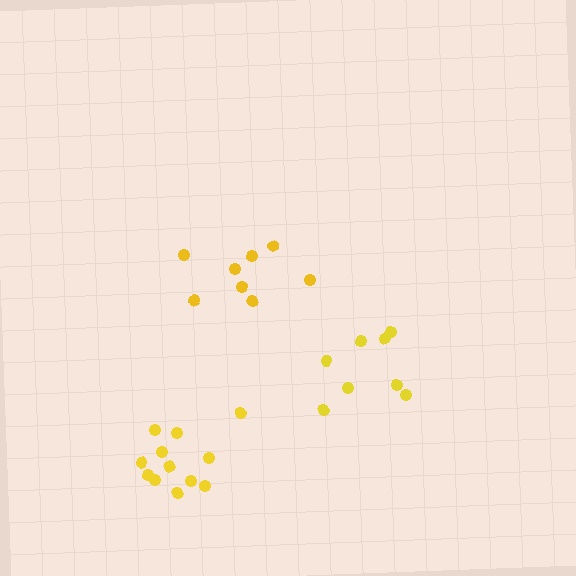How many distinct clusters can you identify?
There are 3 distinct clusters.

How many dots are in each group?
Group 1: 8 dots, Group 2: 12 dots, Group 3: 8 dots (28 total).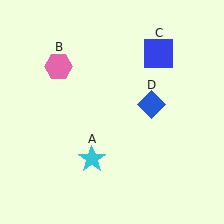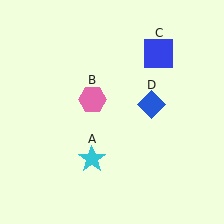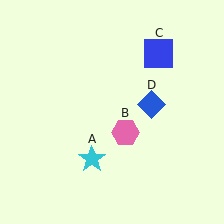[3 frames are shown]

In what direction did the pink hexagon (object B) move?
The pink hexagon (object B) moved down and to the right.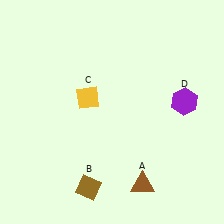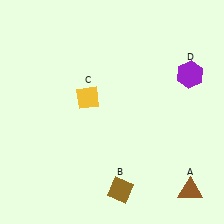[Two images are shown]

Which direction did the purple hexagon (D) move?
The purple hexagon (D) moved up.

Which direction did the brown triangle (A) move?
The brown triangle (A) moved right.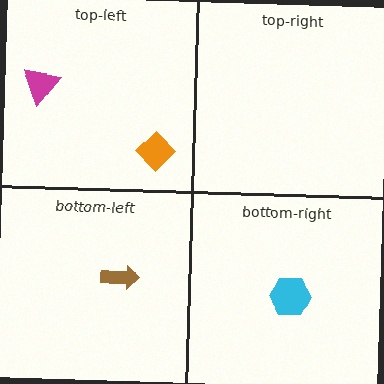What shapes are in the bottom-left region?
The brown arrow.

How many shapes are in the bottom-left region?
1.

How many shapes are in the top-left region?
2.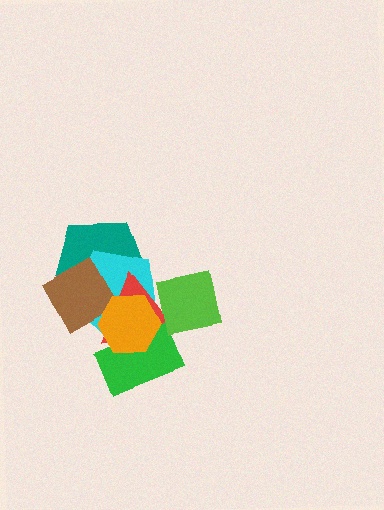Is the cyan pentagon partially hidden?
Yes, it is partially covered by another shape.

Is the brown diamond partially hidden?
Yes, it is partially covered by another shape.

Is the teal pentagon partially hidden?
Yes, it is partially covered by another shape.